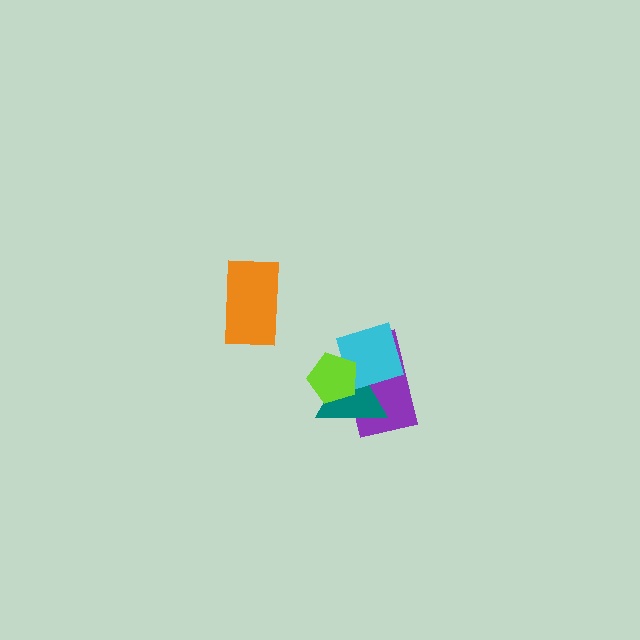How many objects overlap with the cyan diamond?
3 objects overlap with the cyan diamond.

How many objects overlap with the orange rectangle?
0 objects overlap with the orange rectangle.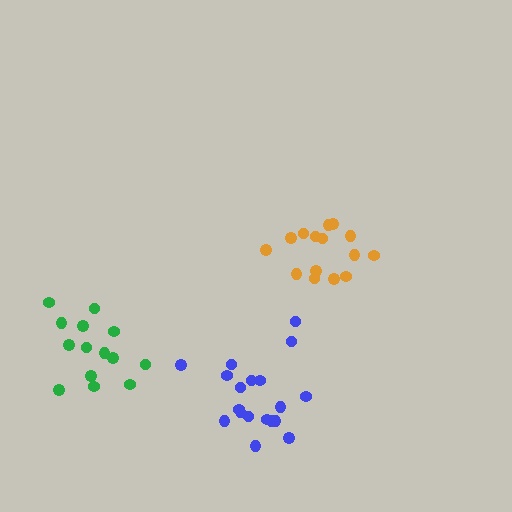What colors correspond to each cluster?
The clusters are colored: orange, blue, green.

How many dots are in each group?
Group 1: 15 dots, Group 2: 19 dots, Group 3: 14 dots (48 total).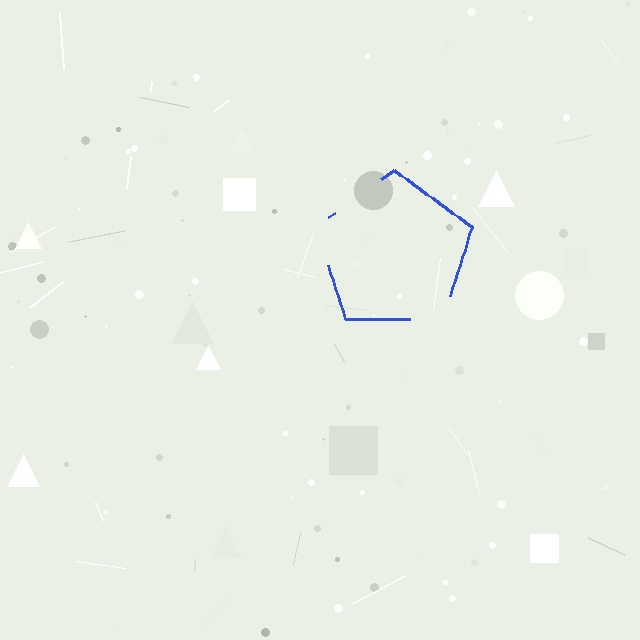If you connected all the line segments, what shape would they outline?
They would outline a pentagon.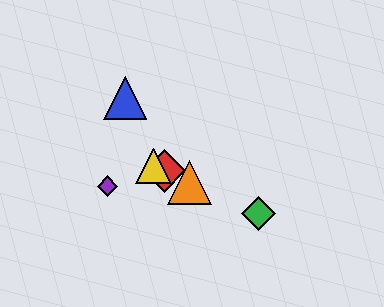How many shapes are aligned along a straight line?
4 shapes (the red diamond, the green diamond, the yellow triangle, the orange triangle) are aligned along a straight line.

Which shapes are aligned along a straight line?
The red diamond, the green diamond, the yellow triangle, the orange triangle are aligned along a straight line.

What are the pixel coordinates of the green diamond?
The green diamond is at (259, 214).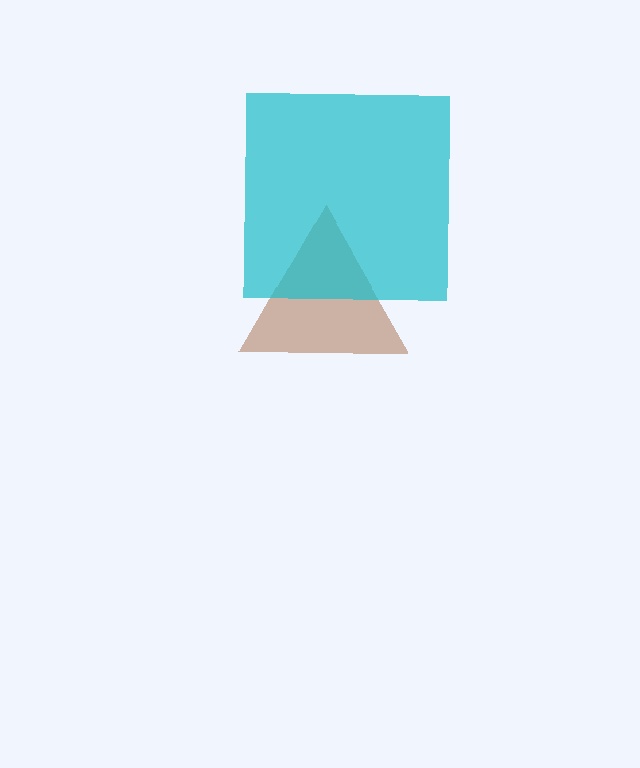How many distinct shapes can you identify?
There are 2 distinct shapes: a brown triangle, a cyan square.